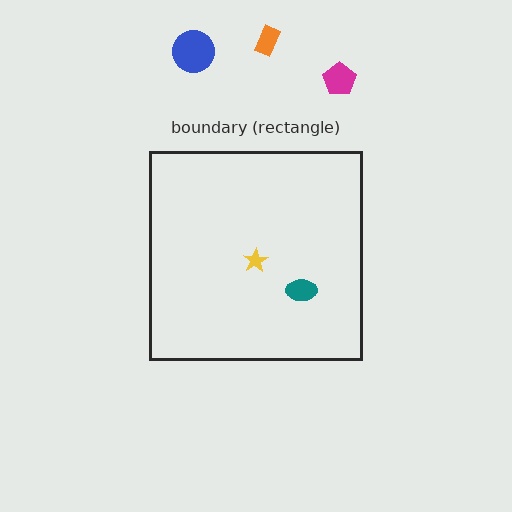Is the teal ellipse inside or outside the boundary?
Inside.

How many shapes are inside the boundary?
2 inside, 3 outside.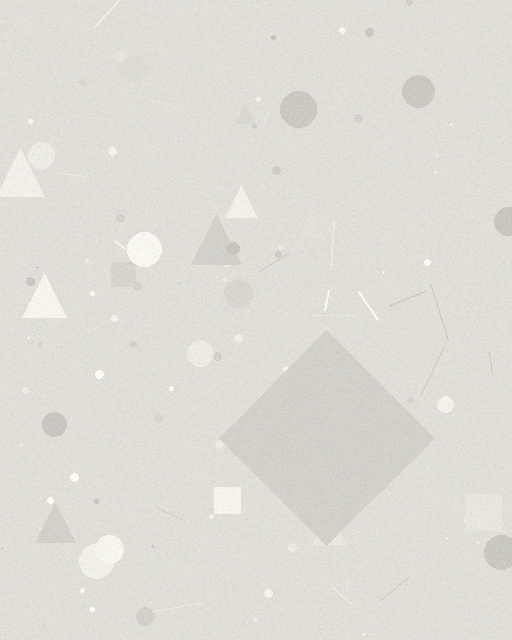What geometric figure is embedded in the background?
A diamond is embedded in the background.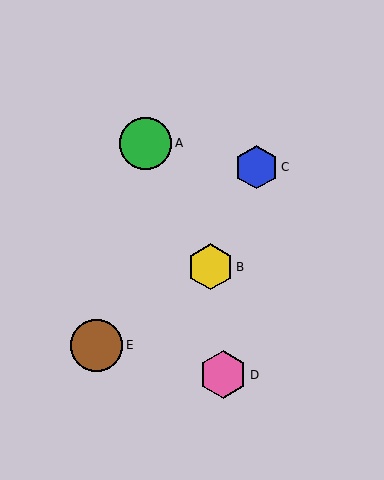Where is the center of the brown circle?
The center of the brown circle is at (97, 345).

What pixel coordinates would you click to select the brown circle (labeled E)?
Click at (97, 345) to select the brown circle E.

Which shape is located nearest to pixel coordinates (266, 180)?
The blue hexagon (labeled C) at (256, 167) is nearest to that location.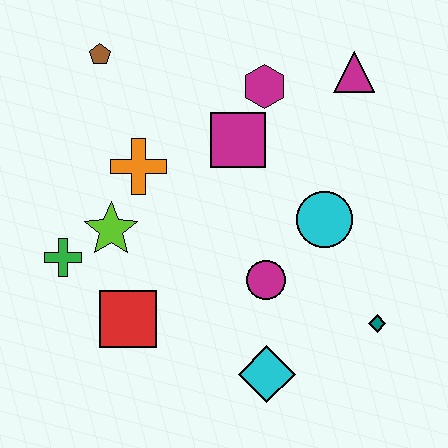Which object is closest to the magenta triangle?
The magenta hexagon is closest to the magenta triangle.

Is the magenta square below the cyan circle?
No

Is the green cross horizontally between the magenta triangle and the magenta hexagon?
No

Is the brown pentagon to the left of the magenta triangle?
Yes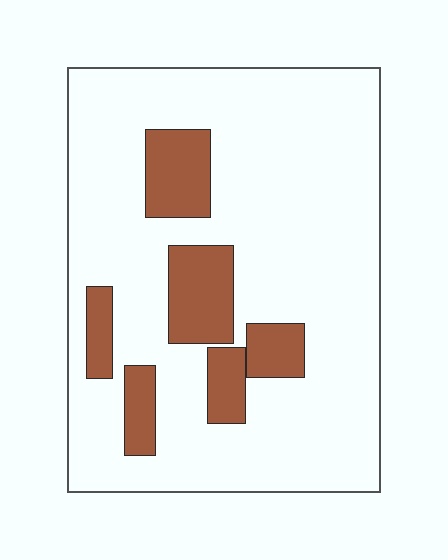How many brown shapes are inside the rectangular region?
6.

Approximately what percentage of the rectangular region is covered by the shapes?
Approximately 20%.